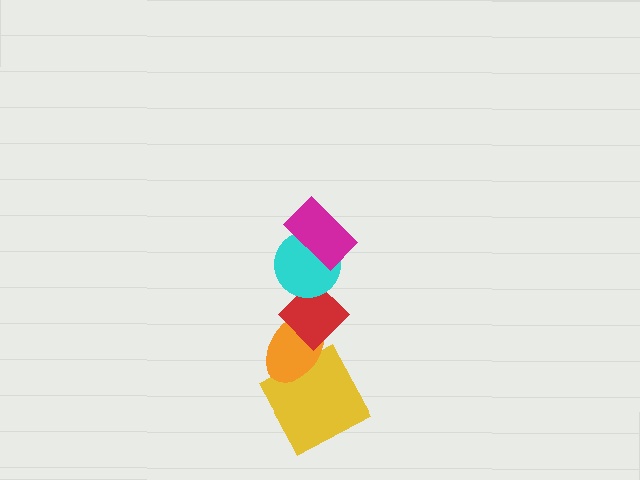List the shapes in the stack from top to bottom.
From top to bottom: the magenta rectangle, the cyan circle, the red diamond, the orange ellipse, the yellow square.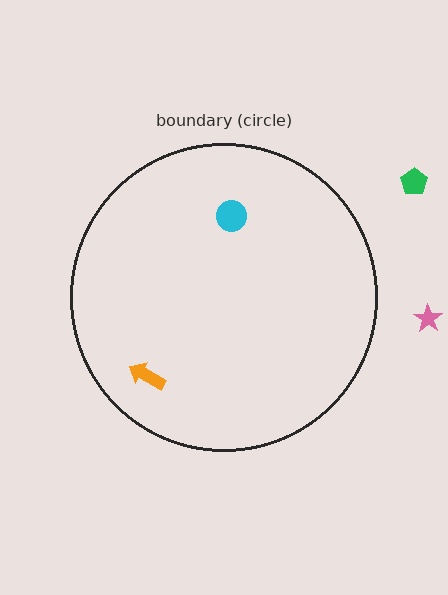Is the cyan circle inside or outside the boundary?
Inside.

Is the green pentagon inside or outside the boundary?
Outside.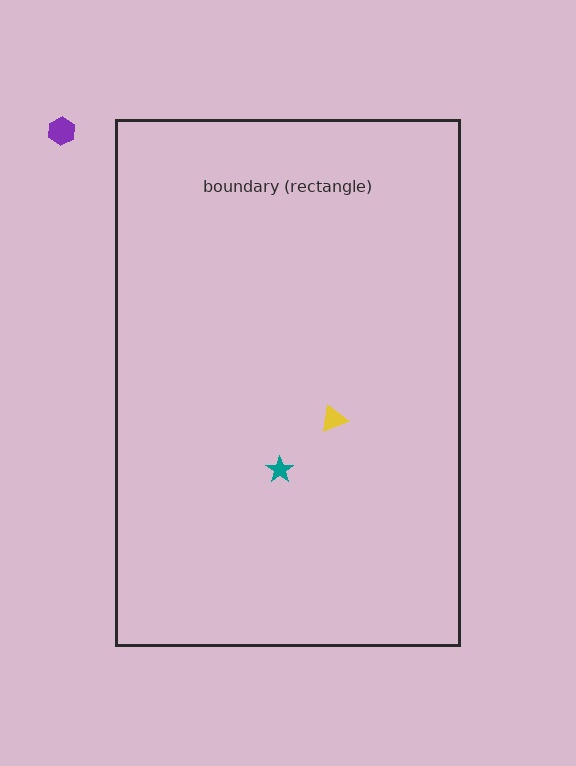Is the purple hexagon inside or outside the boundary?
Outside.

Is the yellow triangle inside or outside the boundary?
Inside.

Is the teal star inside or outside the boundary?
Inside.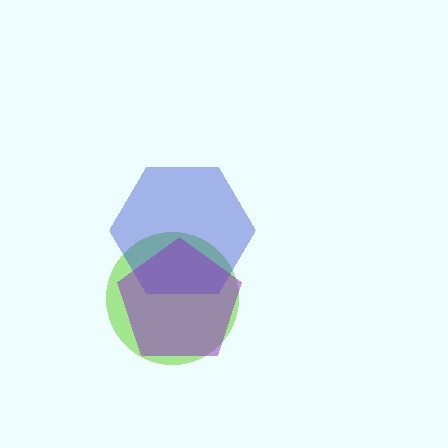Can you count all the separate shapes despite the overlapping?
Yes, there are 3 separate shapes.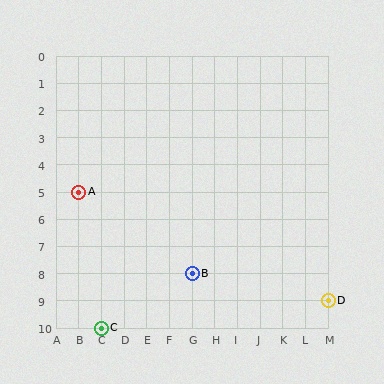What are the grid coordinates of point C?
Point C is at grid coordinates (C, 10).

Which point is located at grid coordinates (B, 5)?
Point A is at (B, 5).